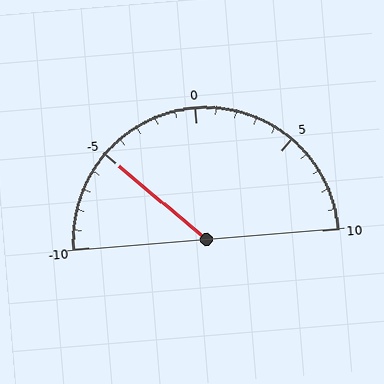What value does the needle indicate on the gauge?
The needle indicates approximately -5.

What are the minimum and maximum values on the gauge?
The gauge ranges from -10 to 10.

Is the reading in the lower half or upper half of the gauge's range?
The reading is in the lower half of the range (-10 to 10).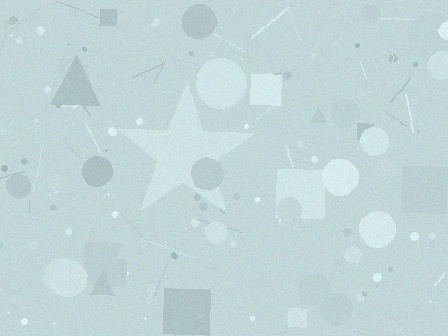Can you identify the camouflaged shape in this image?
The camouflaged shape is a star.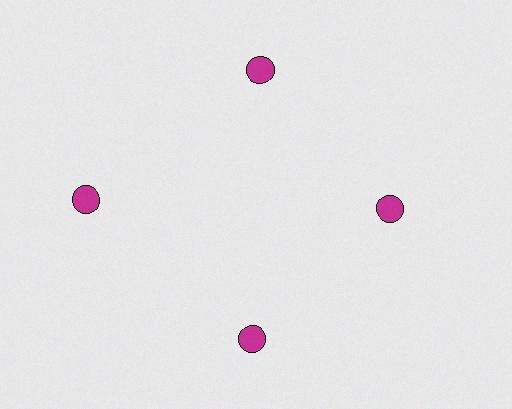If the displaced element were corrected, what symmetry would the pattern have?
It would have 4-fold rotational symmetry — the pattern would map onto itself every 90 degrees.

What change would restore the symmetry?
The symmetry would be restored by moving it inward, back onto the ring so that all 4 circles sit at equal angles and equal distance from the center.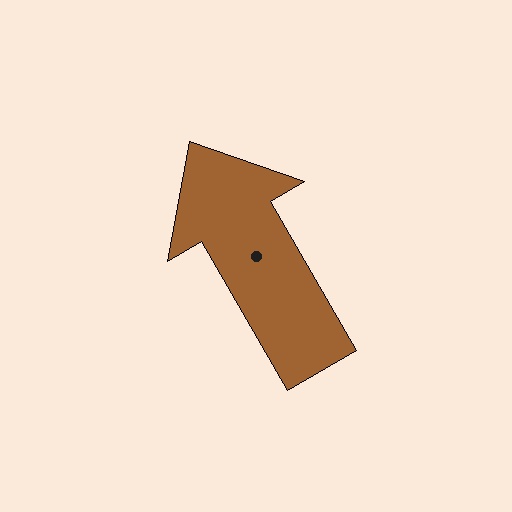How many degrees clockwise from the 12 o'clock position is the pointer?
Approximately 330 degrees.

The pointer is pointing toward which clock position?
Roughly 11 o'clock.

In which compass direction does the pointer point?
Northwest.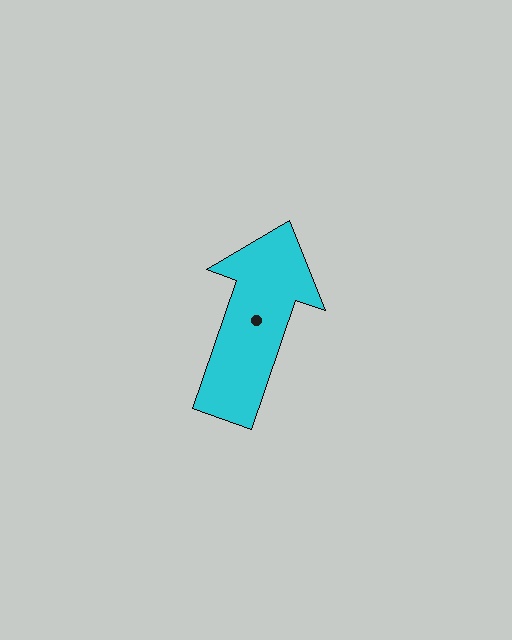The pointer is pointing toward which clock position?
Roughly 1 o'clock.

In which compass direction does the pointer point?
North.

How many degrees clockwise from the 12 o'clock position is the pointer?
Approximately 19 degrees.